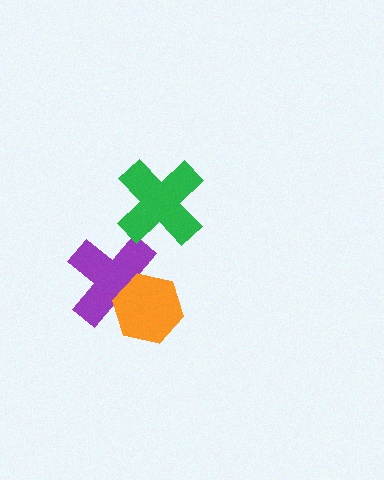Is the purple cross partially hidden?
Yes, it is partially covered by another shape.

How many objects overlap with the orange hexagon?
1 object overlaps with the orange hexagon.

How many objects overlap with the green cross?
0 objects overlap with the green cross.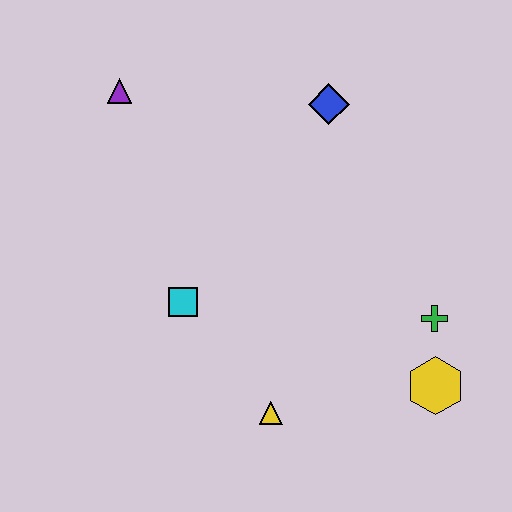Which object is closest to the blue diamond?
The purple triangle is closest to the blue diamond.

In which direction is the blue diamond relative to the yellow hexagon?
The blue diamond is above the yellow hexagon.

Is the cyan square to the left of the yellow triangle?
Yes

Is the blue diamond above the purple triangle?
No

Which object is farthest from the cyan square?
The yellow hexagon is farthest from the cyan square.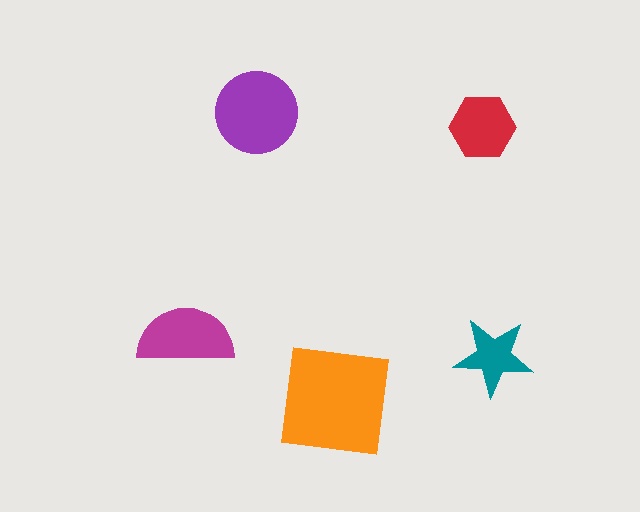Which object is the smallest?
The teal star.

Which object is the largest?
The orange square.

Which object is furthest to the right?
The teal star is rightmost.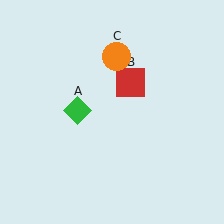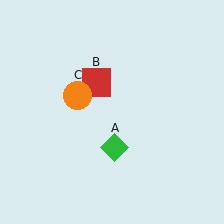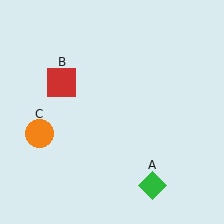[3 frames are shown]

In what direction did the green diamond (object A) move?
The green diamond (object A) moved down and to the right.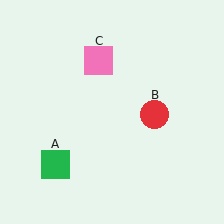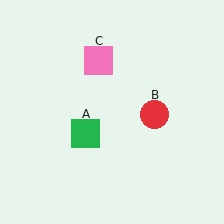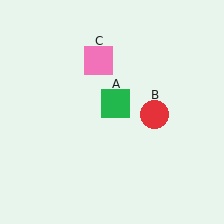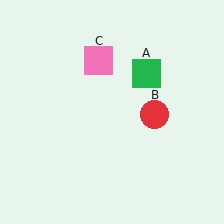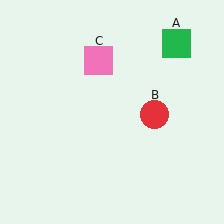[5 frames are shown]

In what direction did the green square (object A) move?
The green square (object A) moved up and to the right.